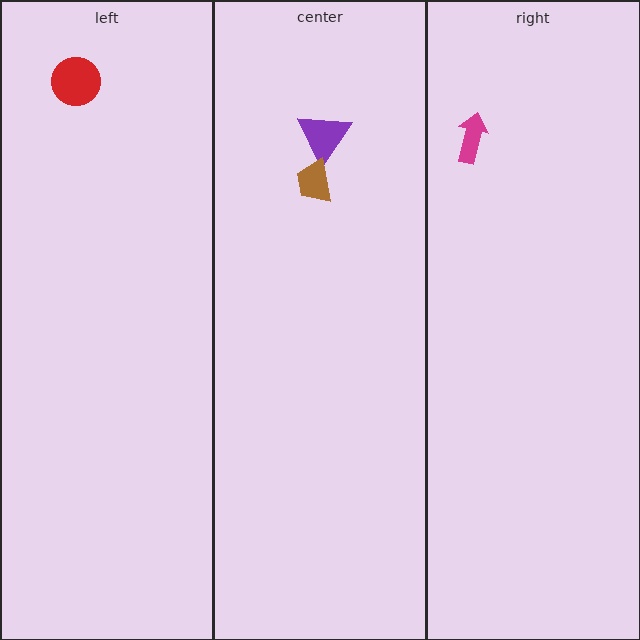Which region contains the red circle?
The left region.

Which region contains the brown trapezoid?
The center region.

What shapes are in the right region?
The magenta arrow.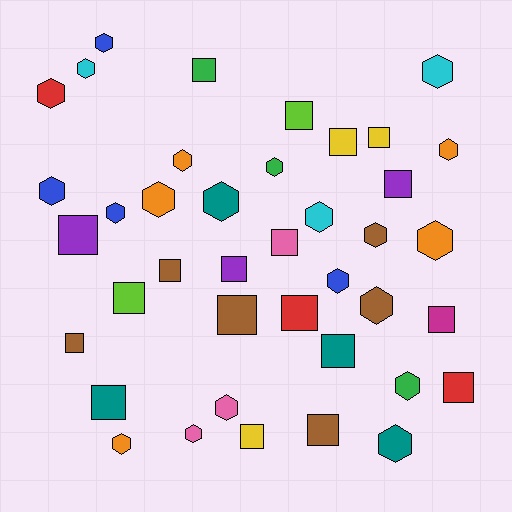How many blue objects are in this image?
There are 4 blue objects.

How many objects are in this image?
There are 40 objects.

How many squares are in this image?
There are 19 squares.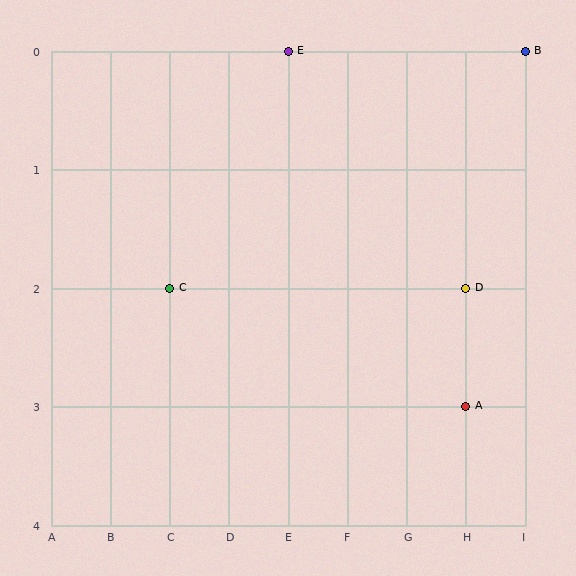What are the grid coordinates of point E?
Point E is at grid coordinates (E, 0).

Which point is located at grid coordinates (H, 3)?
Point A is at (H, 3).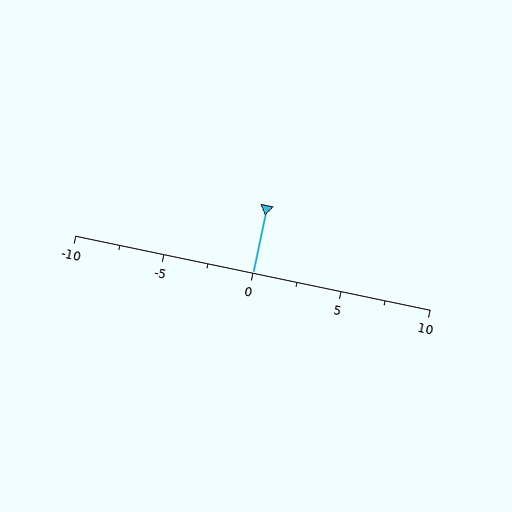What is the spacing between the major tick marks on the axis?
The major ticks are spaced 5 apart.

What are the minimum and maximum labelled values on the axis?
The axis runs from -10 to 10.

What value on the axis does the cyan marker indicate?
The marker indicates approximately 0.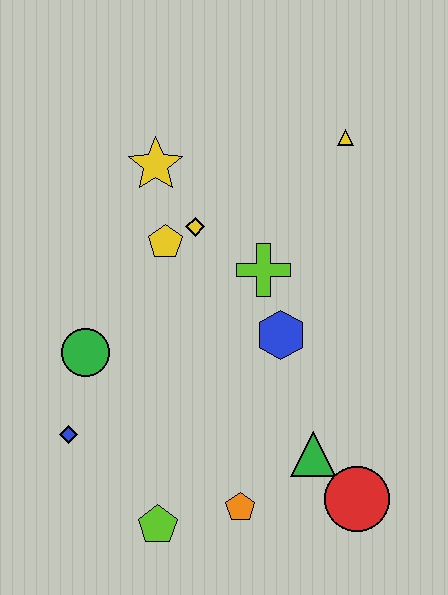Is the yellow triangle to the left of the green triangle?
No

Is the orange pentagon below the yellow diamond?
Yes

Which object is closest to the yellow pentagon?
The yellow diamond is closest to the yellow pentagon.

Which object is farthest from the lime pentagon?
The yellow triangle is farthest from the lime pentagon.